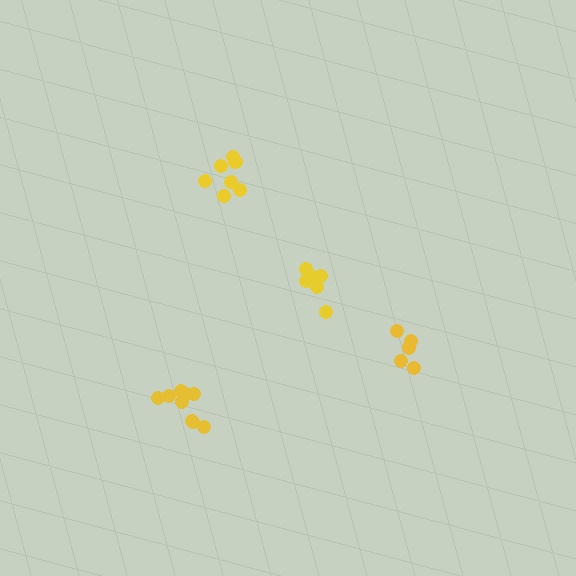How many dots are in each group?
Group 1: 6 dots, Group 2: 9 dots, Group 3: 5 dots, Group 4: 7 dots (27 total).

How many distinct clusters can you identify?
There are 4 distinct clusters.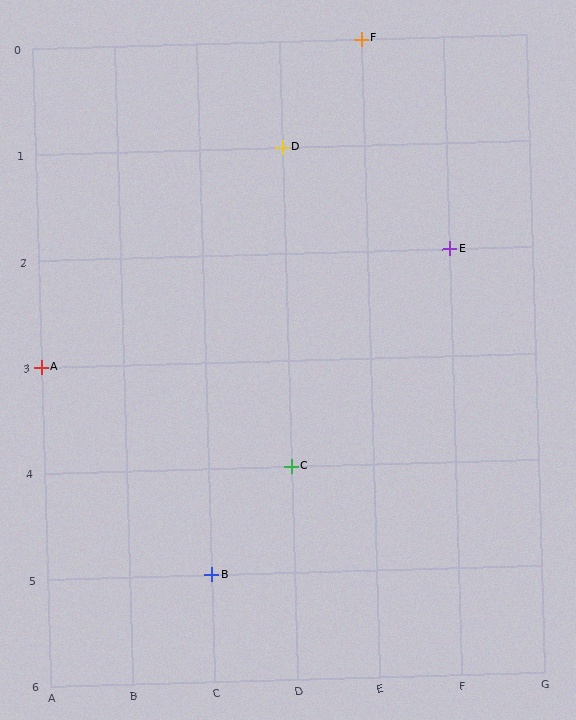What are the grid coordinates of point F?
Point F is at grid coordinates (E, 0).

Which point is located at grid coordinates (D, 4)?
Point C is at (D, 4).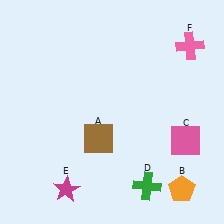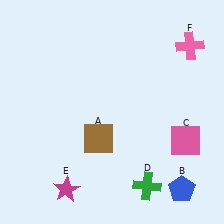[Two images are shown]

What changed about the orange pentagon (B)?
In Image 1, B is orange. In Image 2, it changed to blue.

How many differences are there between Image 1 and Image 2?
There is 1 difference between the two images.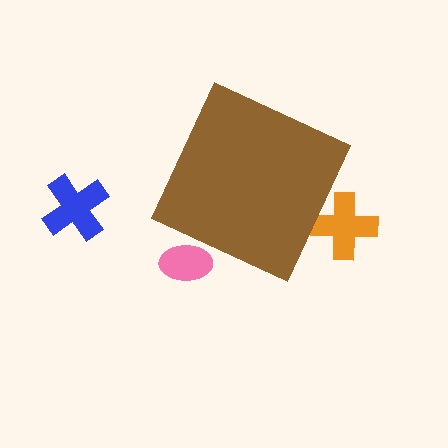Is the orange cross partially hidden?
Yes, the orange cross is partially hidden behind the brown diamond.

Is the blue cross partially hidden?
No, the blue cross is fully visible.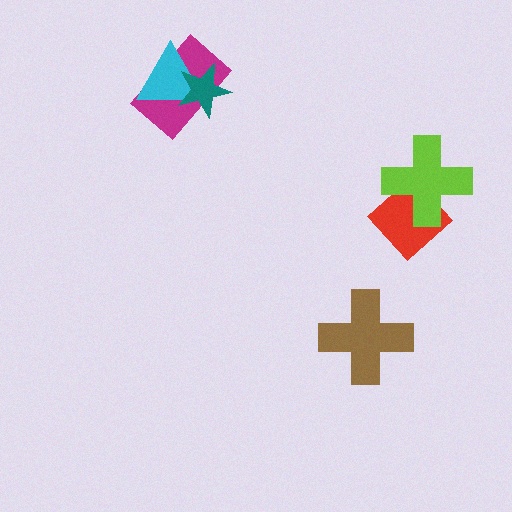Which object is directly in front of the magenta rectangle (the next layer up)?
The cyan triangle is directly in front of the magenta rectangle.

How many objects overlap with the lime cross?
1 object overlaps with the lime cross.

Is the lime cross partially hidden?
No, no other shape covers it.